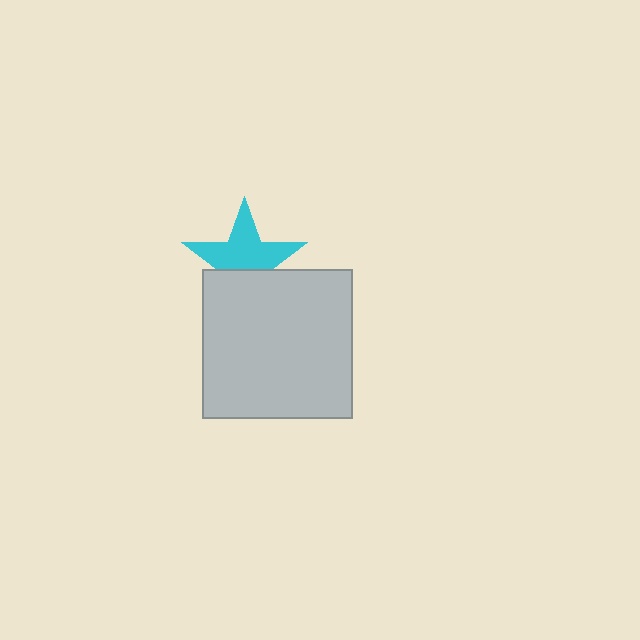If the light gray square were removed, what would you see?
You would see the complete cyan star.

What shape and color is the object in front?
The object in front is a light gray square.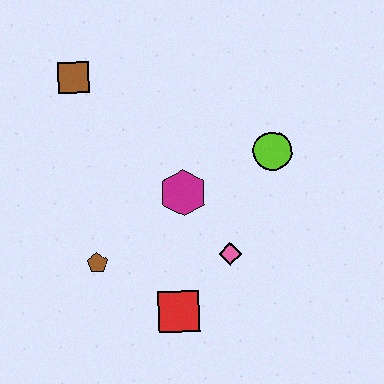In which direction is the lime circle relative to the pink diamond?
The lime circle is above the pink diamond.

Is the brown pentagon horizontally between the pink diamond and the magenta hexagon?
No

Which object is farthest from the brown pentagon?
The lime circle is farthest from the brown pentagon.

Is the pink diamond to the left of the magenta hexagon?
No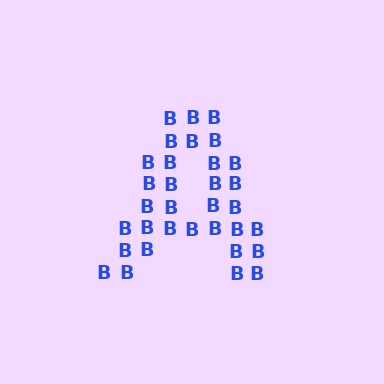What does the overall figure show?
The overall figure shows the letter A.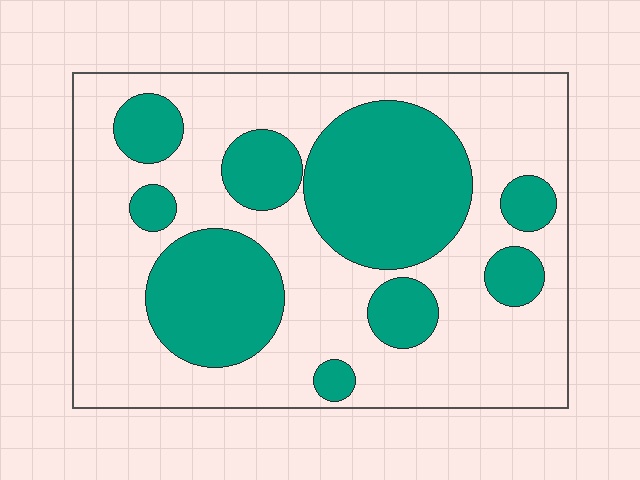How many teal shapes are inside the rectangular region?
9.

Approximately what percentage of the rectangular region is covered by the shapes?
Approximately 35%.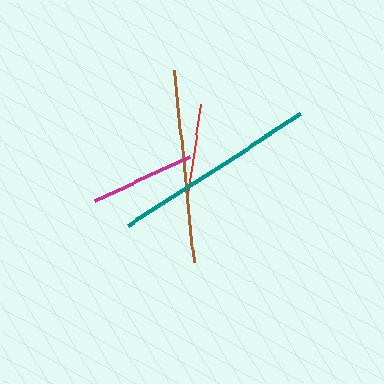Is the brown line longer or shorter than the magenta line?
The brown line is longer than the magenta line.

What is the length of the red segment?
The red segment is approximately 91 pixels long.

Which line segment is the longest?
The teal line is the longest at approximately 206 pixels.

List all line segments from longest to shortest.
From longest to shortest: teal, brown, magenta, red.